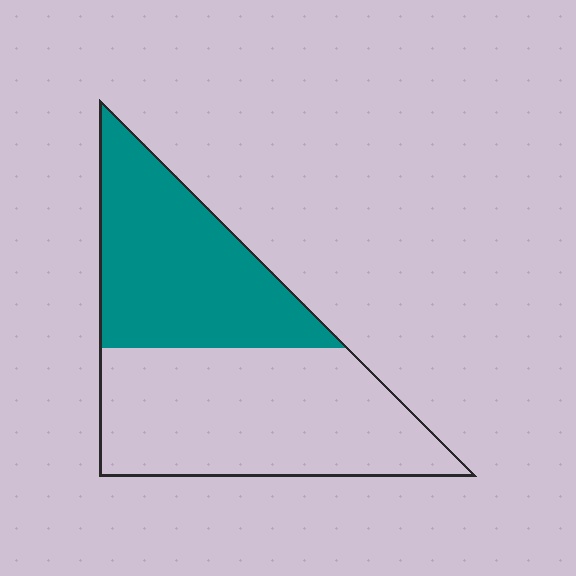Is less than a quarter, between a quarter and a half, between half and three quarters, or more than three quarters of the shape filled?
Between a quarter and a half.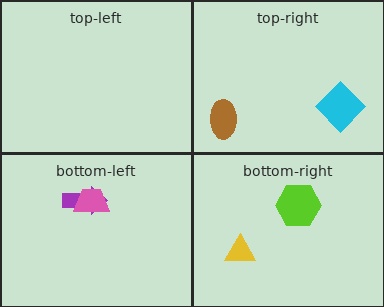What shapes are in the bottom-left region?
The purple arrow, the pink trapezoid.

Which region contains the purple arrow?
The bottom-left region.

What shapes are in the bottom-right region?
The yellow triangle, the lime hexagon.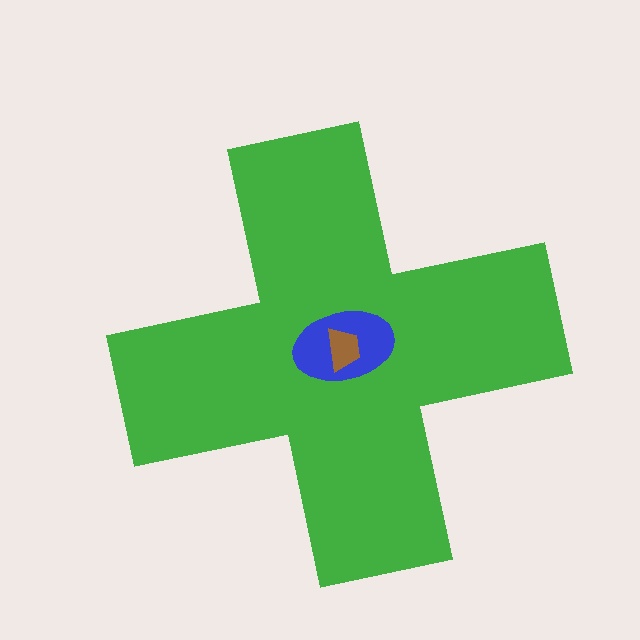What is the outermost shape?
The green cross.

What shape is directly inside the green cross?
The blue ellipse.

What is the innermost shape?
The brown trapezoid.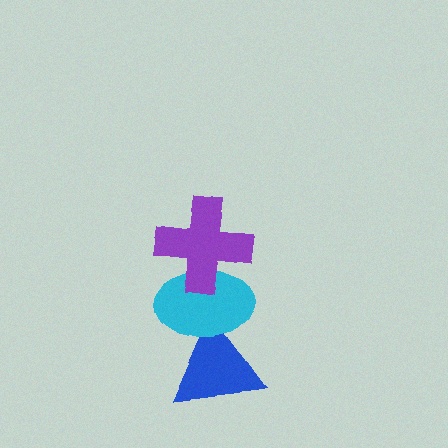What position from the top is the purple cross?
The purple cross is 1st from the top.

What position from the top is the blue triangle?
The blue triangle is 3rd from the top.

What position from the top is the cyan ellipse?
The cyan ellipse is 2nd from the top.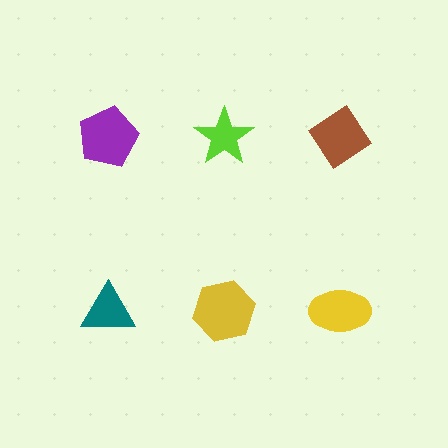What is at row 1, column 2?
A lime star.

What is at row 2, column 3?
A yellow ellipse.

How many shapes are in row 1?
3 shapes.